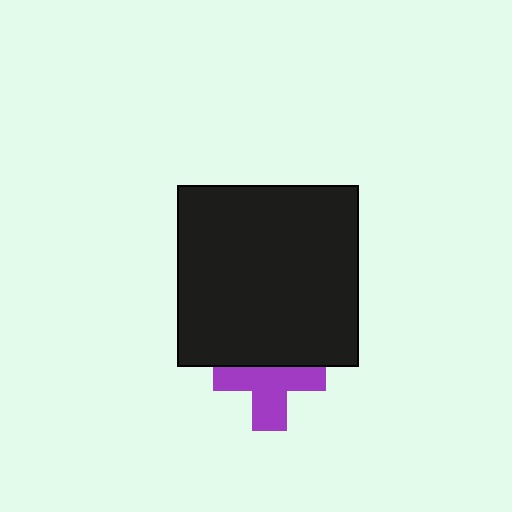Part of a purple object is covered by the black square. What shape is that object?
It is a cross.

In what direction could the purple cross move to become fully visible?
The purple cross could move down. That would shift it out from behind the black square entirely.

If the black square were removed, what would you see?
You would see the complete purple cross.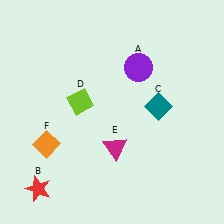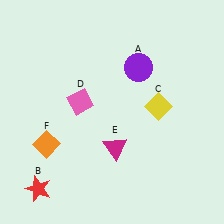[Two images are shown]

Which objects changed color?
C changed from teal to yellow. D changed from lime to pink.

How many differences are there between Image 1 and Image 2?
There are 2 differences between the two images.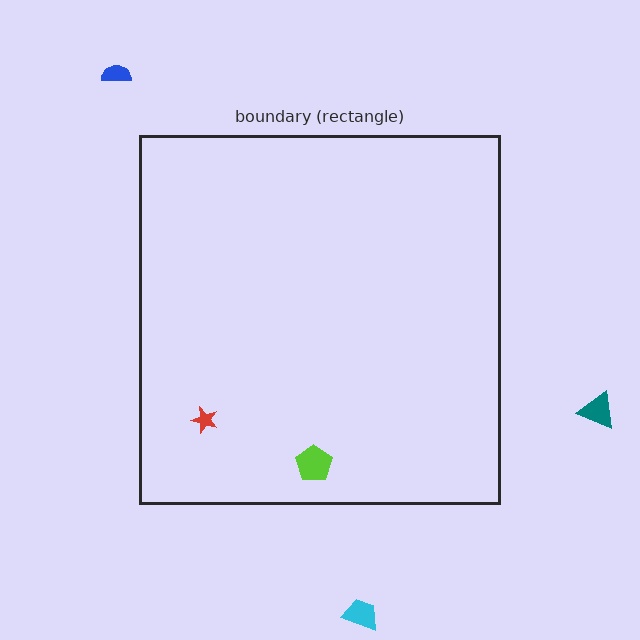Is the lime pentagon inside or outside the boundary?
Inside.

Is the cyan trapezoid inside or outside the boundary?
Outside.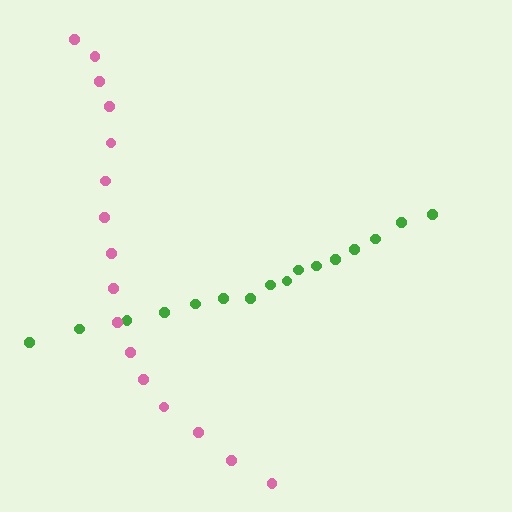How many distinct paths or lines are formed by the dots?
There are 2 distinct paths.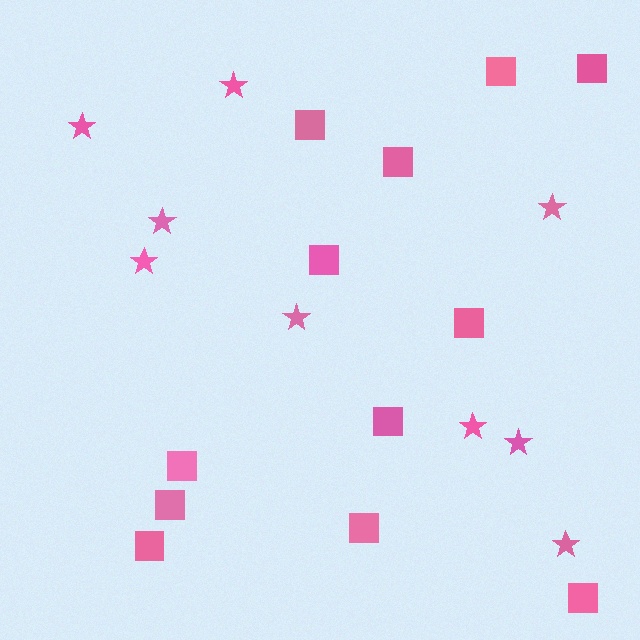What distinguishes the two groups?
There are 2 groups: one group of stars (9) and one group of squares (12).